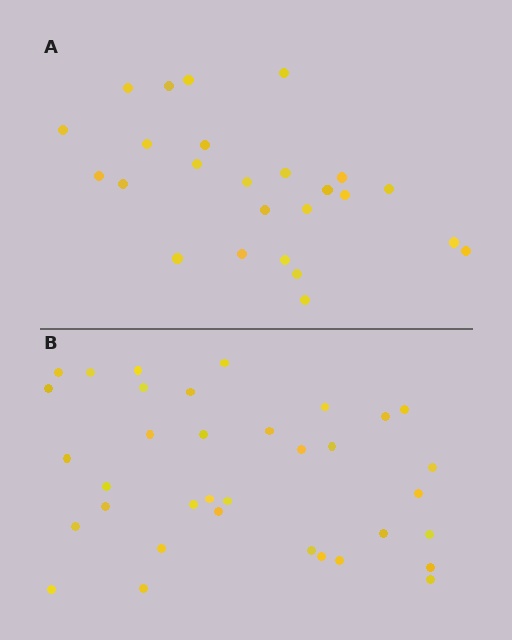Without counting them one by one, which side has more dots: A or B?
Region B (the bottom region) has more dots.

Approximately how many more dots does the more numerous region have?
Region B has roughly 10 or so more dots than region A.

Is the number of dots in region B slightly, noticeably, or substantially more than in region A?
Region B has noticeably more, but not dramatically so. The ratio is roughly 1.4 to 1.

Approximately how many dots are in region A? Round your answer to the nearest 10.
About 20 dots. (The exact count is 25, which rounds to 20.)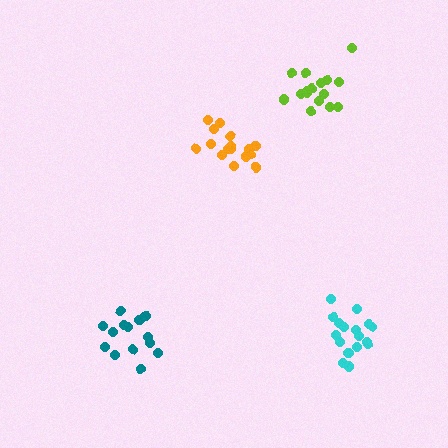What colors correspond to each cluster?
The clusters are colored: orange, lime, cyan, teal.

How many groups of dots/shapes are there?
There are 4 groups.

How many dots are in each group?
Group 1: 16 dots, Group 2: 16 dots, Group 3: 18 dots, Group 4: 15 dots (65 total).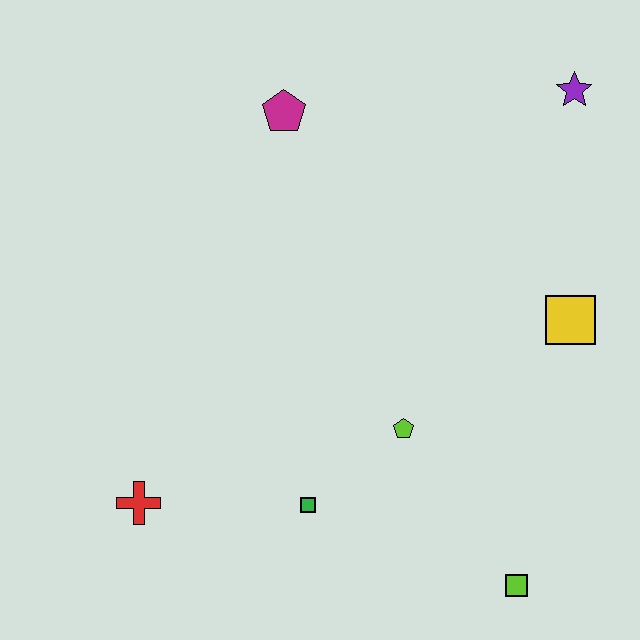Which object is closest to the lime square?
The lime pentagon is closest to the lime square.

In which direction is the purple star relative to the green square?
The purple star is above the green square.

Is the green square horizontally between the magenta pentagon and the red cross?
No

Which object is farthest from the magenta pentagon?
The lime square is farthest from the magenta pentagon.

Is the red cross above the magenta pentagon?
No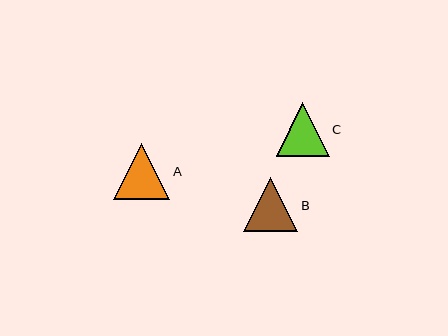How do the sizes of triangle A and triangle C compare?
Triangle A and triangle C are approximately the same size.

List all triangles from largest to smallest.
From largest to smallest: A, B, C.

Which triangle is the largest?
Triangle A is the largest with a size of approximately 56 pixels.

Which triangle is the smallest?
Triangle C is the smallest with a size of approximately 53 pixels.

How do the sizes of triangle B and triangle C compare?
Triangle B and triangle C are approximately the same size.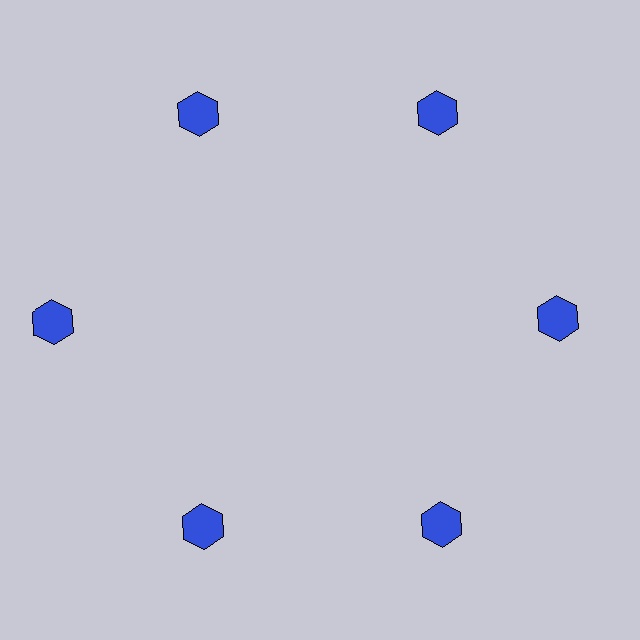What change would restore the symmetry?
The symmetry would be restored by moving it inward, back onto the ring so that all 6 hexagons sit at equal angles and equal distance from the center.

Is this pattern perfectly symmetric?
No. The 6 blue hexagons are arranged in a ring, but one element near the 9 o'clock position is pushed outward from the center, breaking the 6-fold rotational symmetry.